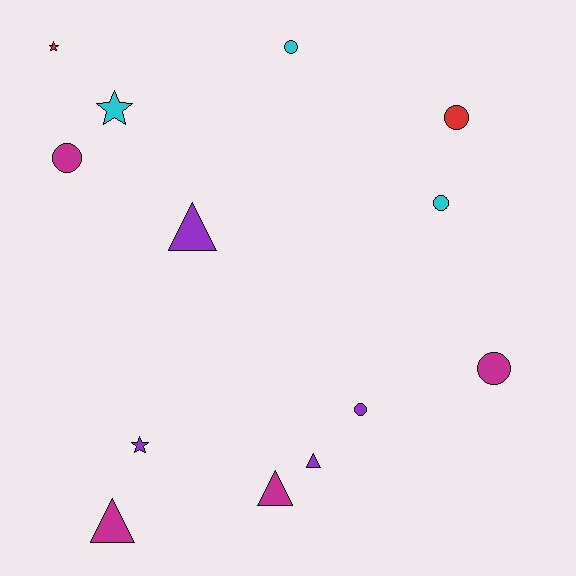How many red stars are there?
There is 1 red star.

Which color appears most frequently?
Purple, with 4 objects.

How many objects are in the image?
There are 13 objects.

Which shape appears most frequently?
Circle, with 6 objects.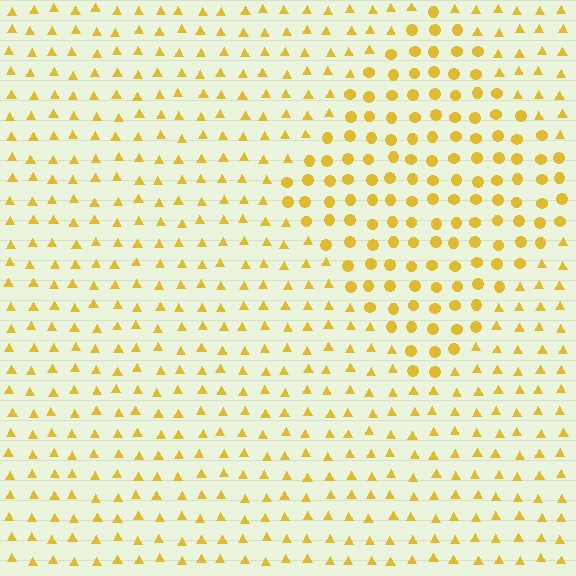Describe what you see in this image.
The image is filled with small yellow elements arranged in a uniform grid. A diamond-shaped region contains circles, while the surrounding area contains triangles. The boundary is defined purely by the change in element shape.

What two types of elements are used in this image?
The image uses circles inside the diamond region and triangles outside it.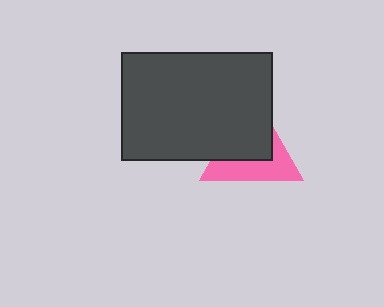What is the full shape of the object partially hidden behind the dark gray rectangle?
The partially hidden object is a pink triangle.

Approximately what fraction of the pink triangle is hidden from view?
Roughly 55% of the pink triangle is hidden behind the dark gray rectangle.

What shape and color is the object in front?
The object in front is a dark gray rectangle.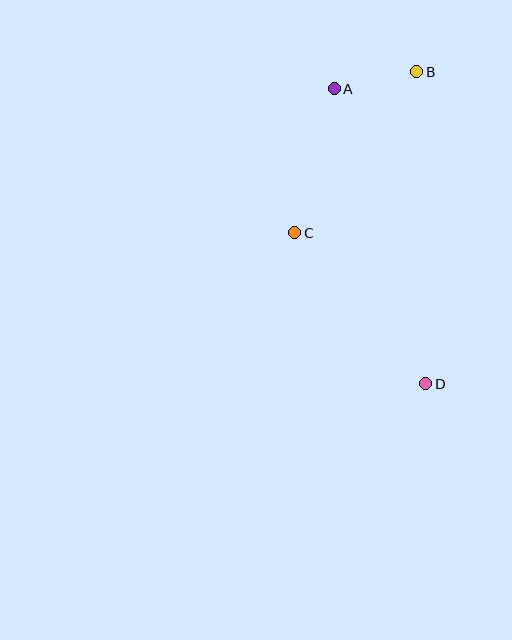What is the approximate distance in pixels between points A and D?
The distance between A and D is approximately 309 pixels.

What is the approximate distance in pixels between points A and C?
The distance between A and C is approximately 149 pixels.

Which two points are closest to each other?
Points A and B are closest to each other.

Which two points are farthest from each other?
Points B and D are farthest from each other.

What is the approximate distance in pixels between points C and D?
The distance between C and D is approximately 200 pixels.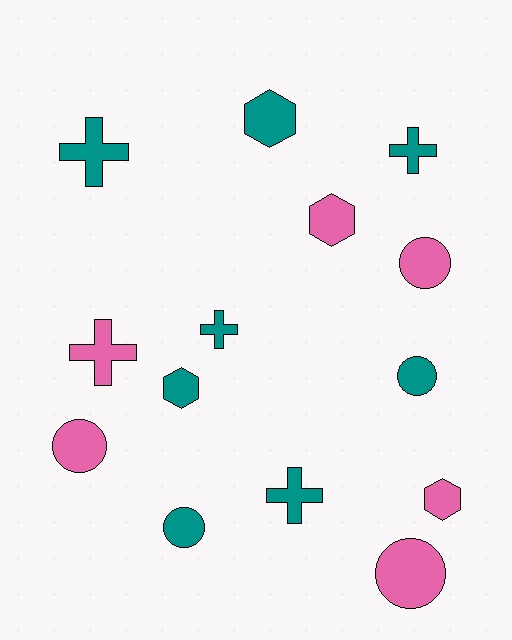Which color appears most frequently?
Teal, with 8 objects.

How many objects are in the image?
There are 14 objects.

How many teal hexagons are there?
There are 2 teal hexagons.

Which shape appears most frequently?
Cross, with 5 objects.